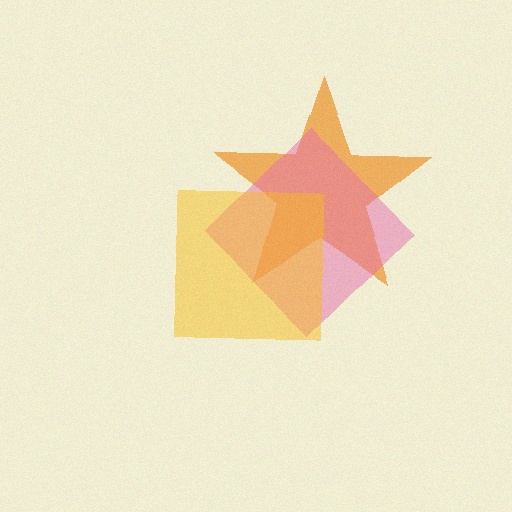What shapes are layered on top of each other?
The layered shapes are: an orange star, a pink diamond, a yellow square.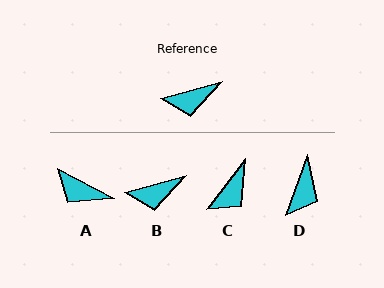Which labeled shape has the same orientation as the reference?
B.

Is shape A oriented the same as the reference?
No, it is off by about 43 degrees.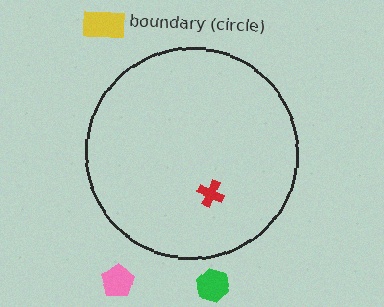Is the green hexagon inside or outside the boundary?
Outside.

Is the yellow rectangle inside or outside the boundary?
Outside.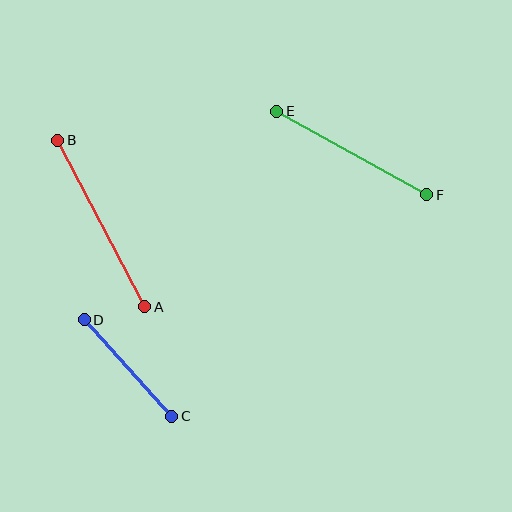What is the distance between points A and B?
The distance is approximately 188 pixels.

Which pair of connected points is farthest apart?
Points A and B are farthest apart.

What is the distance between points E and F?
The distance is approximately 172 pixels.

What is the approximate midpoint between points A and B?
The midpoint is at approximately (101, 224) pixels.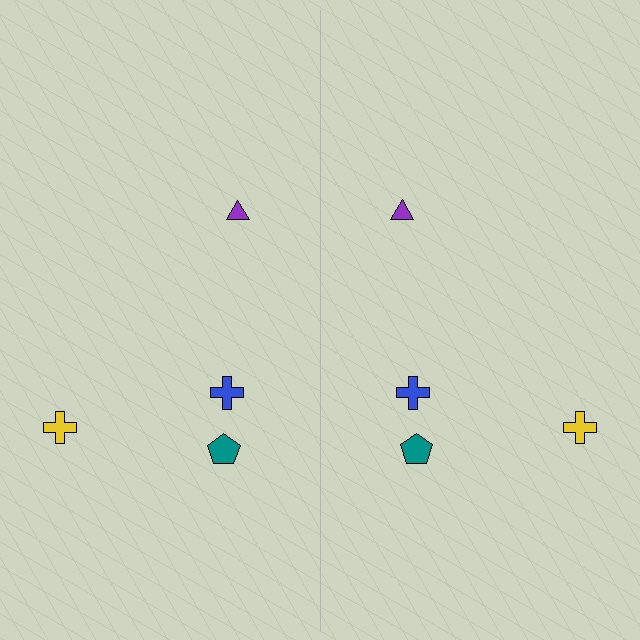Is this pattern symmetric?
Yes, this pattern has bilateral (reflection) symmetry.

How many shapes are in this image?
There are 8 shapes in this image.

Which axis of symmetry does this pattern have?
The pattern has a vertical axis of symmetry running through the center of the image.